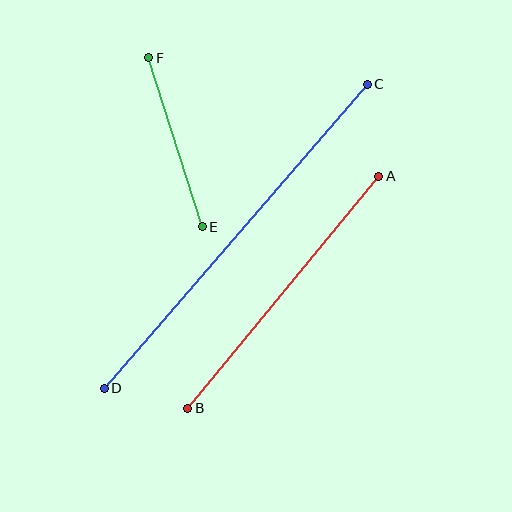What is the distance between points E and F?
The distance is approximately 177 pixels.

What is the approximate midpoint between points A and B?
The midpoint is at approximately (283, 292) pixels.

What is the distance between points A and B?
The distance is approximately 300 pixels.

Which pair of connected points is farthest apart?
Points C and D are farthest apart.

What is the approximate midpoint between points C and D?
The midpoint is at approximately (236, 236) pixels.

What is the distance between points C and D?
The distance is approximately 401 pixels.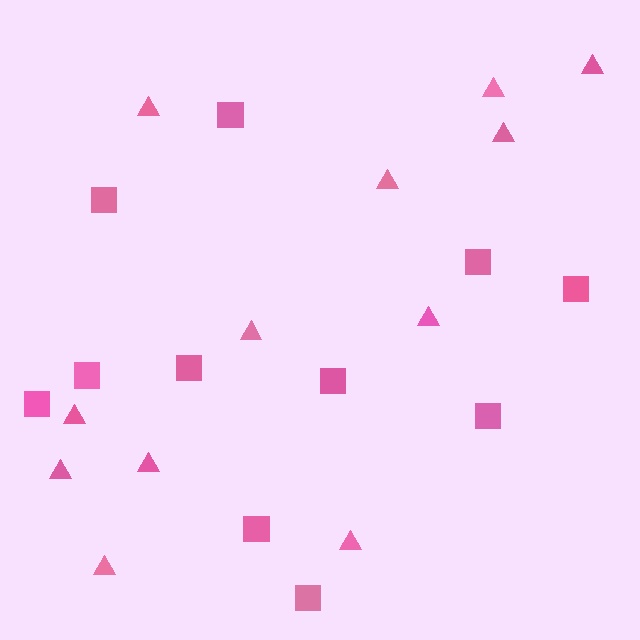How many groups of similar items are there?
There are 2 groups: one group of triangles (12) and one group of squares (11).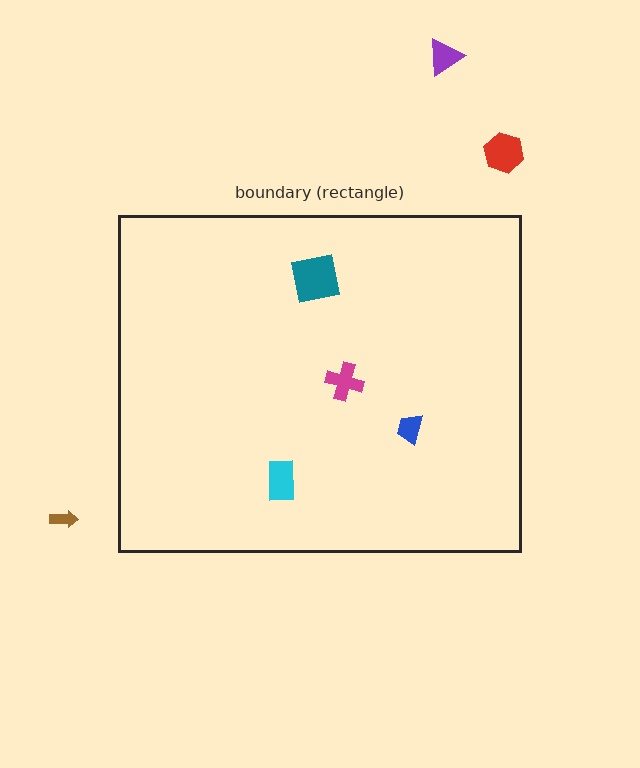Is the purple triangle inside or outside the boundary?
Outside.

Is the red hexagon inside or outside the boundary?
Outside.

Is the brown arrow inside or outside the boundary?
Outside.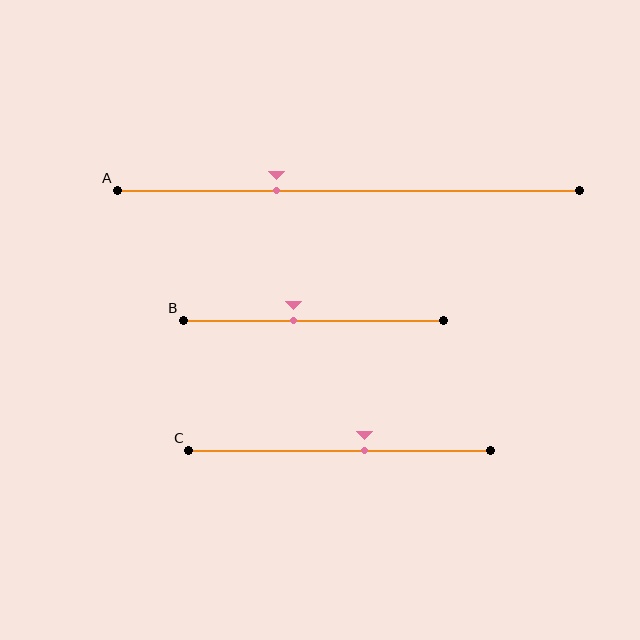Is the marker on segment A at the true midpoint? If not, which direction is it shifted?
No, the marker on segment A is shifted to the left by about 16% of the segment length.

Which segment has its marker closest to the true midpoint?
Segment B has its marker closest to the true midpoint.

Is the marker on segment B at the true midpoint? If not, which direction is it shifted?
No, the marker on segment B is shifted to the left by about 8% of the segment length.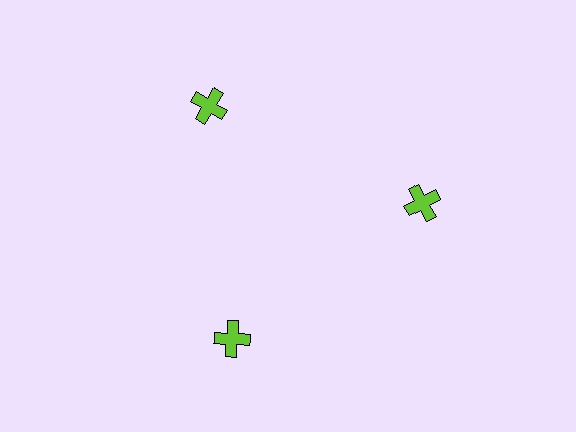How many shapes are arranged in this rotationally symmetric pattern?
There are 3 shapes, arranged in 3 groups of 1.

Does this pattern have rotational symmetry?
Yes, this pattern has 3-fold rotational symmetry. It looks the same after rotating 120 degrees around the center.